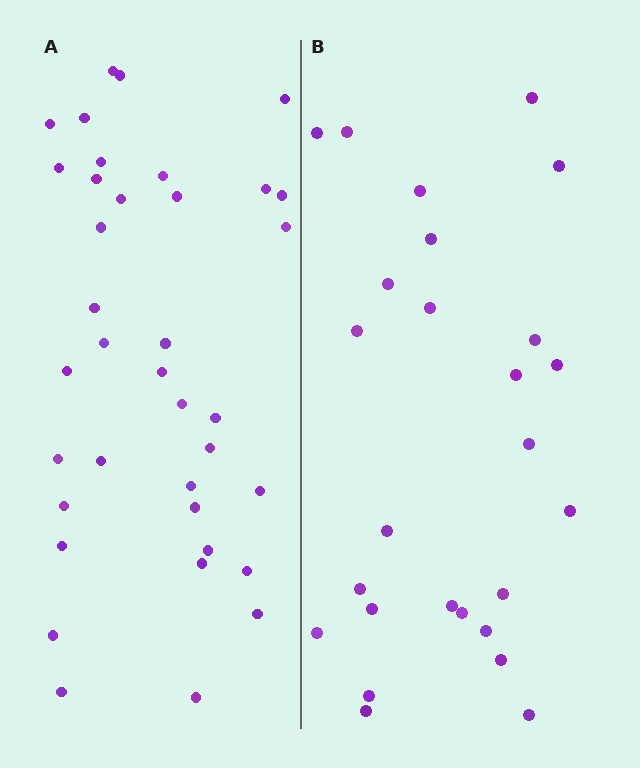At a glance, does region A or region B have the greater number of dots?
Region A (the left region) has more dots.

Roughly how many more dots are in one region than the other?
Region A has roughly 12 or so more dots than region B.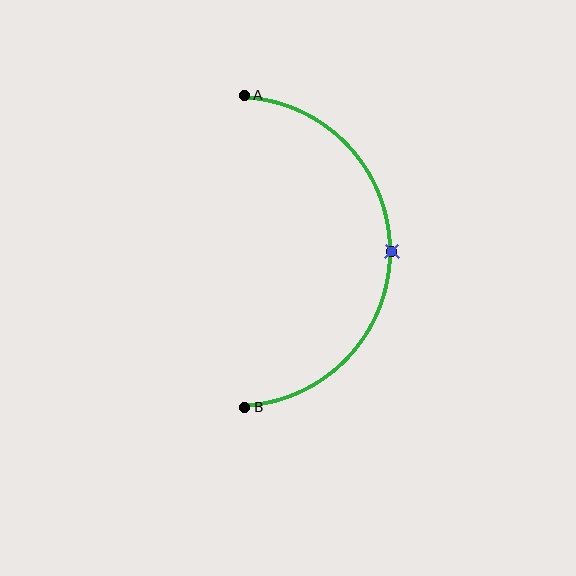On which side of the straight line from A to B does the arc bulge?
The arc bulges to the right of the straight line connecting A and B.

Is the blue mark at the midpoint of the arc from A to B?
Yes. The blue mark lies on the arc at equal arc-length from both A and B — it is the arc midpoint.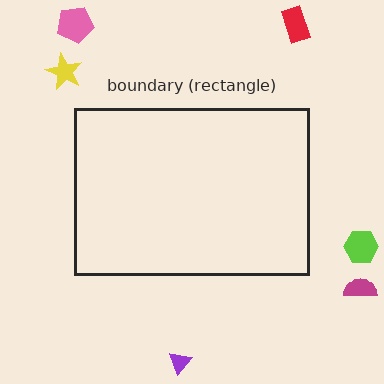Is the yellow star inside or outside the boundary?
Outside.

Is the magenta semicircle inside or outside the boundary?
Outside.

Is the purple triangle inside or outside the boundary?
Outside.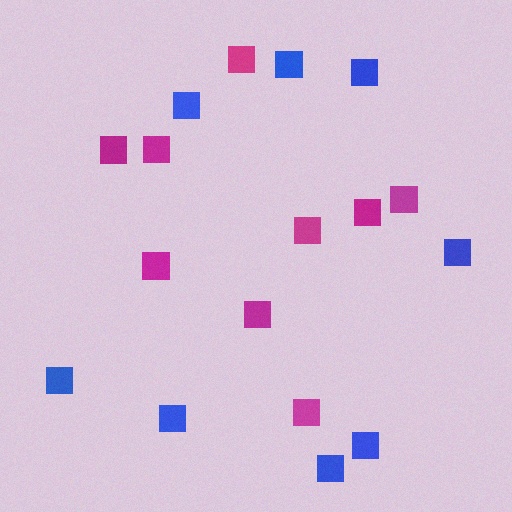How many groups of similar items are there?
There are 2 groups: one group of magenta squares (9) and one group of blue squares (8).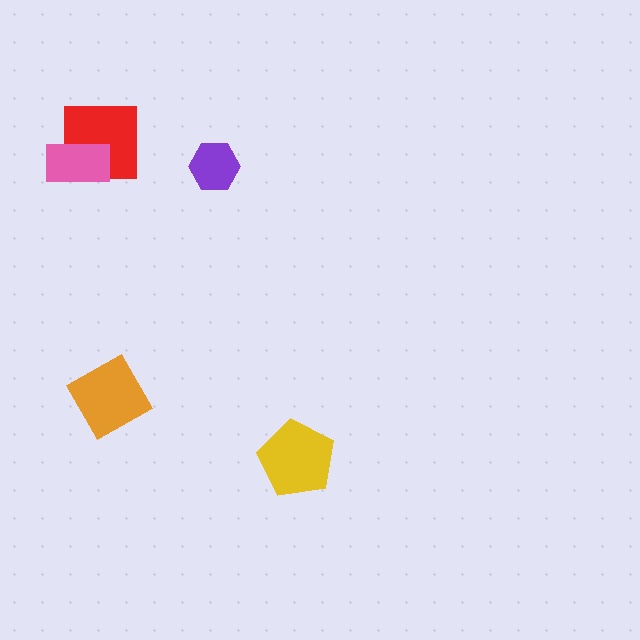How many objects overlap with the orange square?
0 objects overlap with the orange square.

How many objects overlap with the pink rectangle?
1 object overlaps with the pink rectangle.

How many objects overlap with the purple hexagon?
0 objects overlap with the purple hexagon.